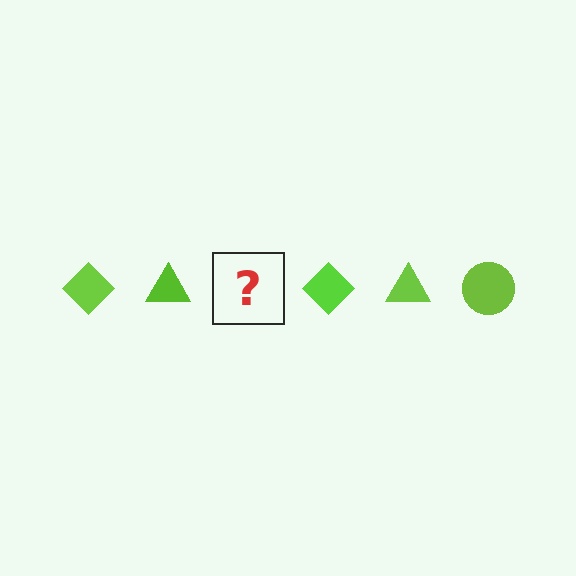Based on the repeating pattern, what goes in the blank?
The blank should be a lime circle.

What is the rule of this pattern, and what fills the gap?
The rule is that the pattern cycles through diamond, triangle, circle shapes in lime. The gap should be filled with a lime circle.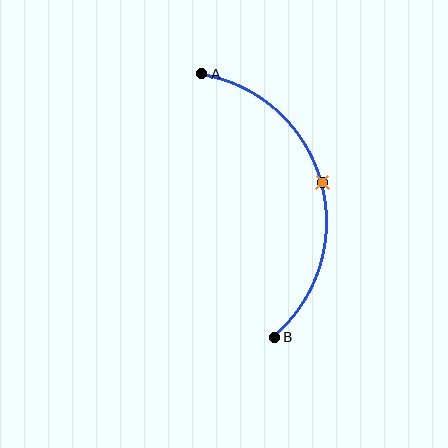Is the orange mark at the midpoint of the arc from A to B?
Yes. The orange mark lies on the arc at equal arc-length from both A and B — it is the arc midpoint.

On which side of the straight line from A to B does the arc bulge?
The arc bulges to the right of the straight line connecting A and B.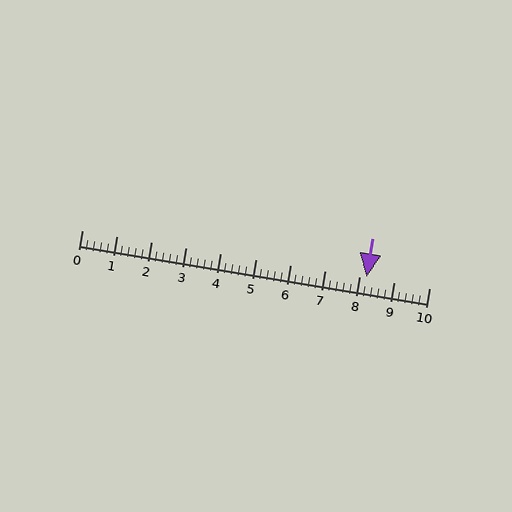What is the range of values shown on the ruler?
The ruler shows values from 0 to 10.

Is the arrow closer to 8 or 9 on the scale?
The arrow is closer to 8.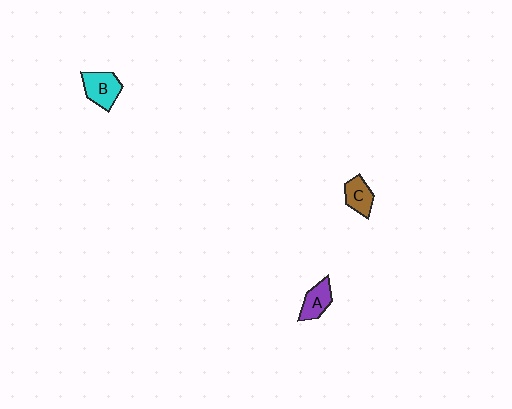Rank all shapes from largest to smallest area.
From largest to smallest: B (cyan), A (purple), C (brown).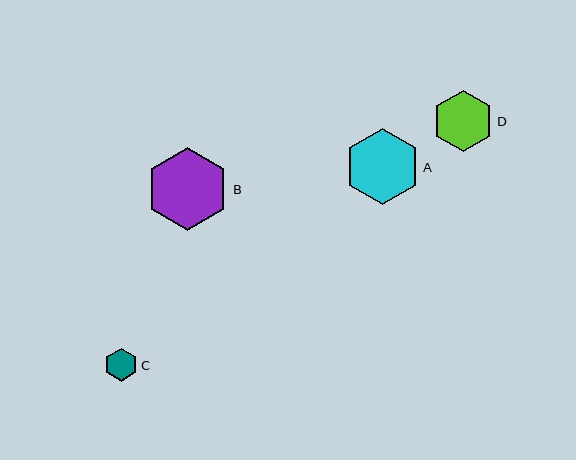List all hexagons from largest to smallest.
From largest to smallest: B, A, D, C.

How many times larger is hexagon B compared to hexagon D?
Hexagon B is approximately 1.4 times the size of hexagon D.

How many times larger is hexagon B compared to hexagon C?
Hexagon B is approximately 2.5 times the size of hexagon C.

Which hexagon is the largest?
Hexagon B is the largest with a size of approximately 83 pixels.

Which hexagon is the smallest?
Hexagon C is the smallest with a size of approximately 33 pixels.